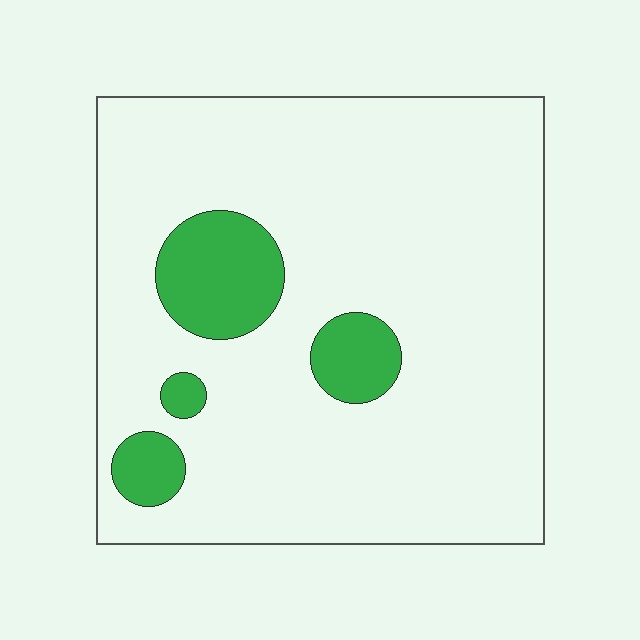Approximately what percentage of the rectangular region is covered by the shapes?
Approximately 15%.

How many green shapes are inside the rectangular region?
4.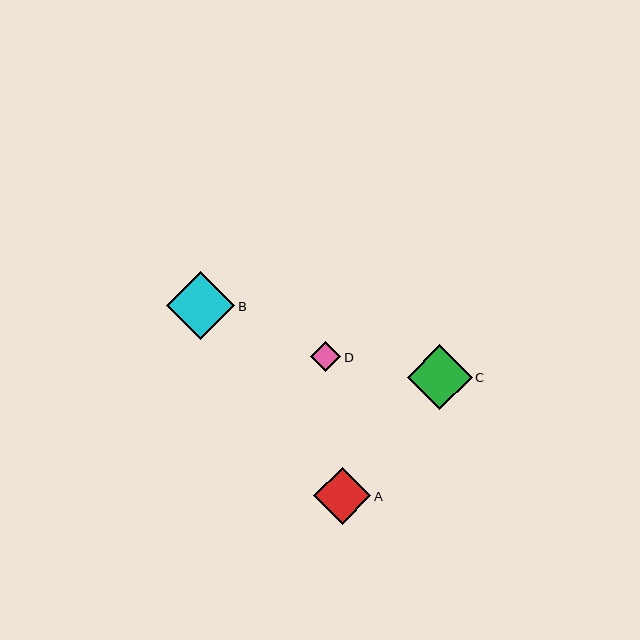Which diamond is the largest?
Diamond B is the largest with a size of approximately 69 pixels.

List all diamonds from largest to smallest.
From largest to smallest: B, C, A, D.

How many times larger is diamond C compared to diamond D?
Diamond C is approximately 2.2 times the size of diamond D.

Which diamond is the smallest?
Diamond D is the smallest with a size of approximately 30 pixels.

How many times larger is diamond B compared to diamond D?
Diamond B is approximately 2.3 times the size of diamond D.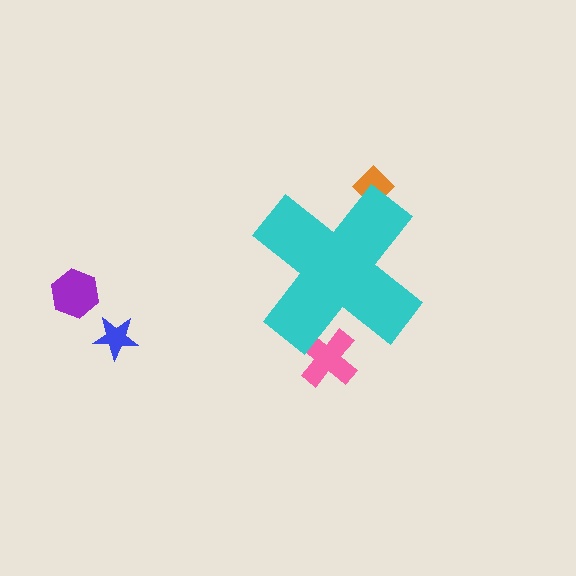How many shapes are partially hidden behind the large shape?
2 shapes are partially hidden.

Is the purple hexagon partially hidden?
No, the purple hexagon is fully visible.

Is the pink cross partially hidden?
Yes, the pink cross is partially hidden behind the cyan cross.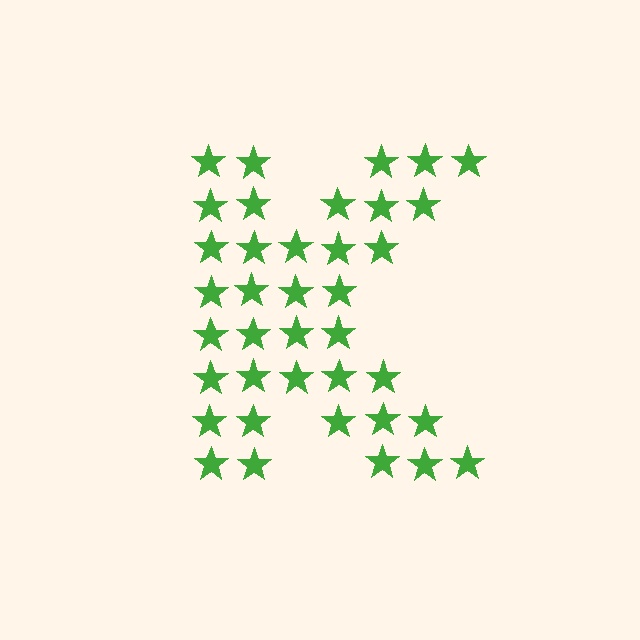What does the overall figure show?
The overall figure shows the letter K.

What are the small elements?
The small elements are stars.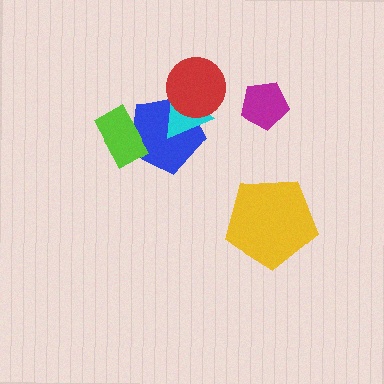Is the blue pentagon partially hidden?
Yes, it is partially covered by another shape.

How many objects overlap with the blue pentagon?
3 objects overlap with the blue pentagon.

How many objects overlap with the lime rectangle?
1 object overlaps with the lime rectangle.